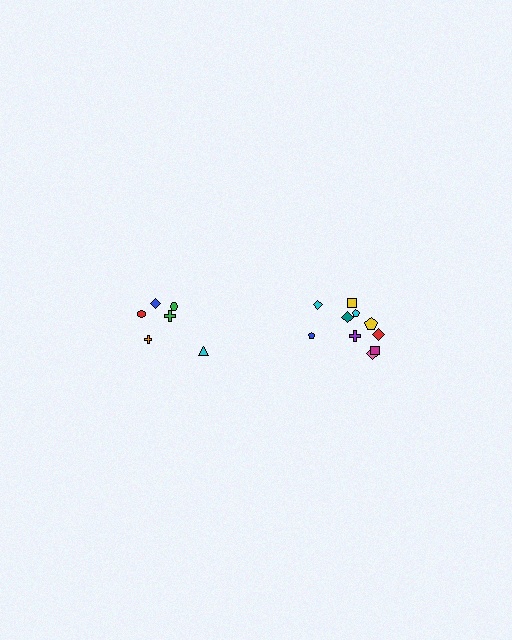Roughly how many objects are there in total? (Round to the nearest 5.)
Roughly 15 objects in total.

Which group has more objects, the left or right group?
The right group.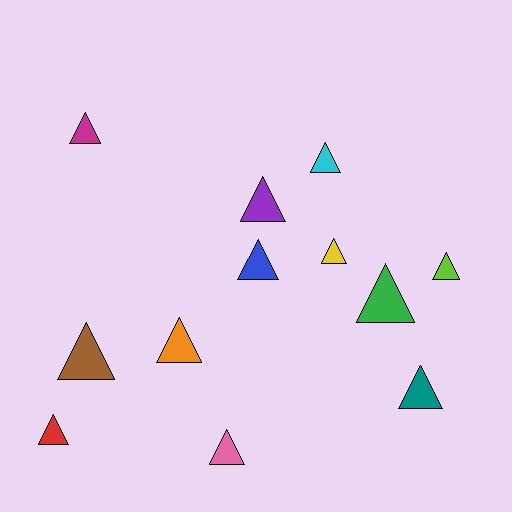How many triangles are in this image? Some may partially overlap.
There are 12 triangles.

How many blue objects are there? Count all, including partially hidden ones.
There is 1 blue object.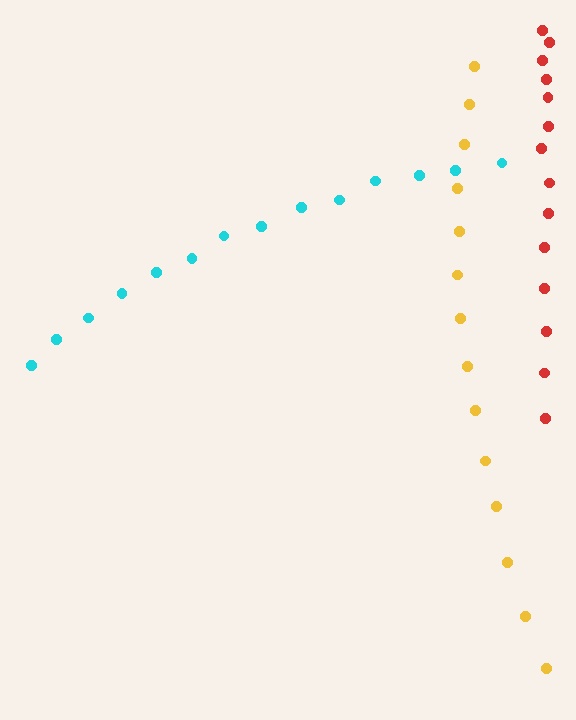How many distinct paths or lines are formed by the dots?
There are 3 distinct paths.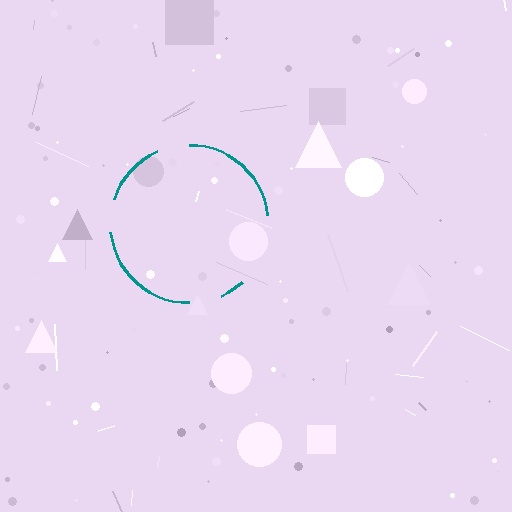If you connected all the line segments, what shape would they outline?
They would outline a circle.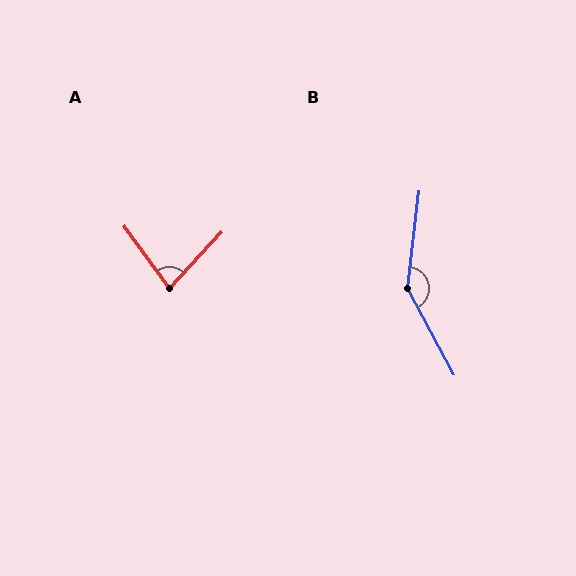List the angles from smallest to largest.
A (79°), B (145°).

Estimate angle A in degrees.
Approximately 79 degrees.